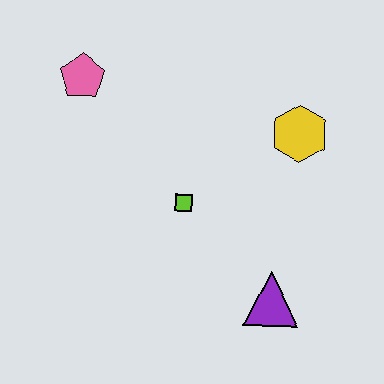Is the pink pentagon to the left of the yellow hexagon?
Yes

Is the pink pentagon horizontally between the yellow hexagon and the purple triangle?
No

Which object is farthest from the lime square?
The pink pentagon is farthest from the lime square.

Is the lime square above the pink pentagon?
No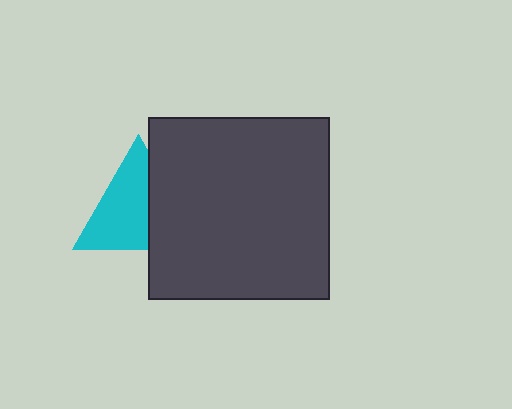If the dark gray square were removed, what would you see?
You would see the complete cyan triangle.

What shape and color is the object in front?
The object in front is a dark gray square.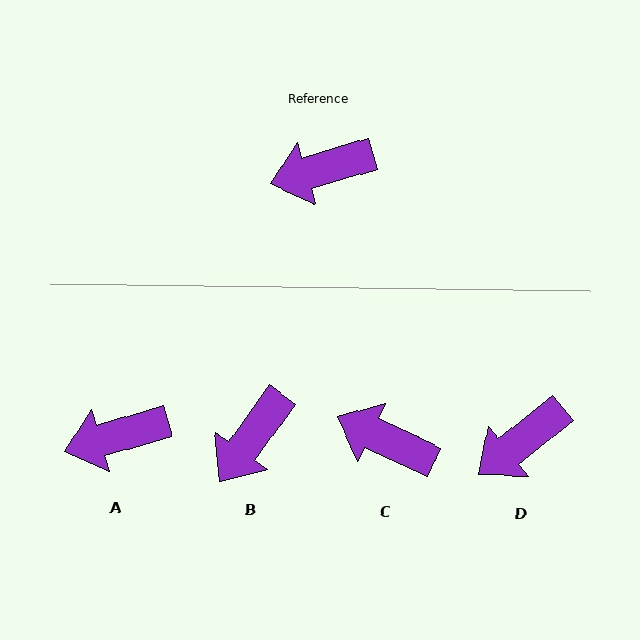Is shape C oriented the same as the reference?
No, it is off by about 42 degrees.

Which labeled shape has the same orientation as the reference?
A.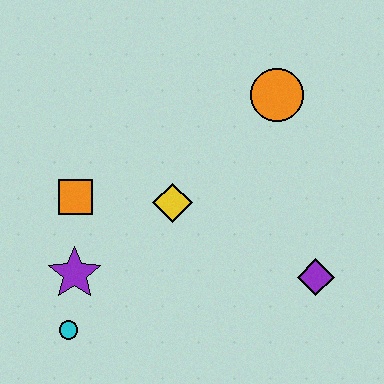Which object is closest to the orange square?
The purple star is closest to the orange square.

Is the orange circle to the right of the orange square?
Yes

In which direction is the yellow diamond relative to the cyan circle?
The yellow diamond is above the cyan circle.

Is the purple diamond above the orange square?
No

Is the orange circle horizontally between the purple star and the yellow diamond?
No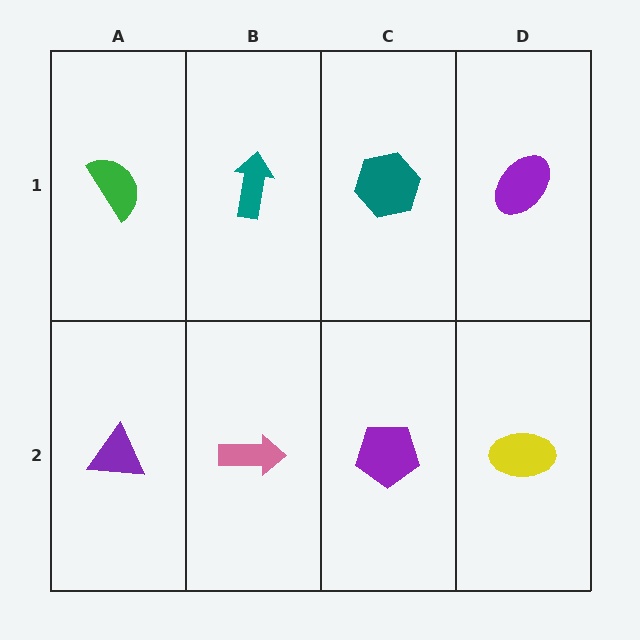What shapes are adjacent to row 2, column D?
A purple ellipse (row 1, column D), a purple pentagon (row 2, column C).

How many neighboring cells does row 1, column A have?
2.